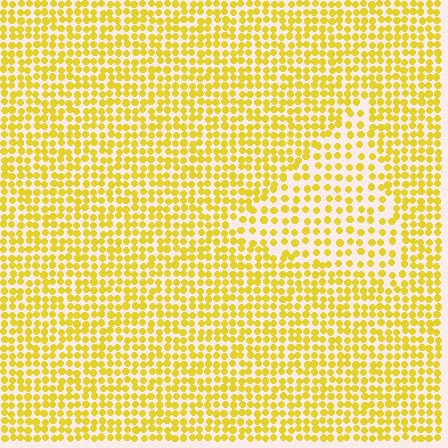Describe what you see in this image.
The image contains small yellow elements arranged at two different densities. A triangle-shaped region is visible where the elements are less densely packed than the surrounding area.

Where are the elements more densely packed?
The elements are more densely packed outside the triangle boundary.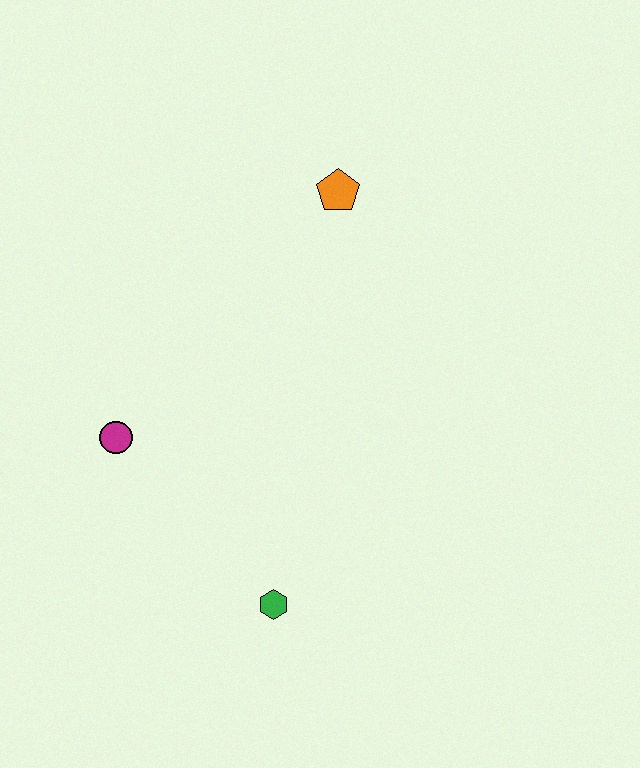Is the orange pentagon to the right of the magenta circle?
Yes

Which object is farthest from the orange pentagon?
The green hexagon is farthest from the orange pentagon.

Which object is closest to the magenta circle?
The green hexagon is closest to the magenta circle.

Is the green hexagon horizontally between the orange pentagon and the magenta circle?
Yes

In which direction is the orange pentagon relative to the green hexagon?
The orange pentagon is above the green hexagon.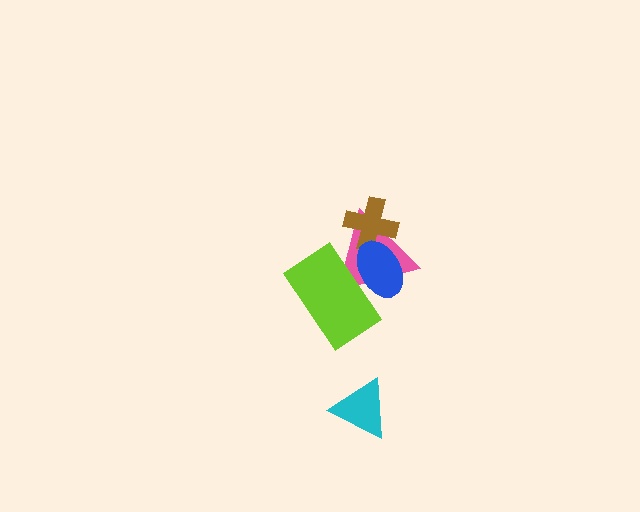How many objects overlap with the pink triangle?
3 objects overlap with the pink triangle.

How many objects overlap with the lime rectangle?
2 objects overlap with the lime rectangle.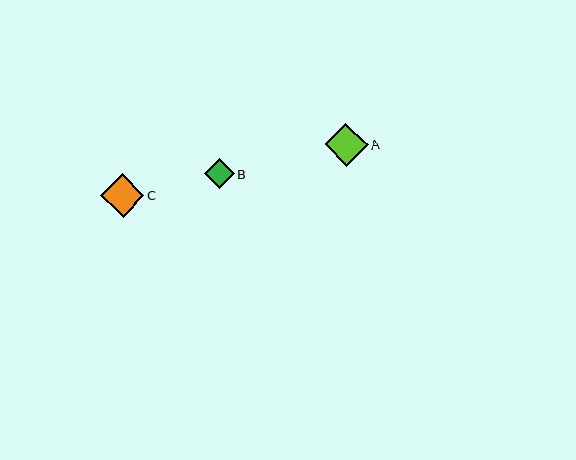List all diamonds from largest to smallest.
From largest to smallest: C, A, B.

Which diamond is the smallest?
Diamond B is the smallest with a size of approximately 30 pixels.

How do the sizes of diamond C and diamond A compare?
Diamond C and diamond A are approximately the same size.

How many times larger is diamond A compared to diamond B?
Diamond A is approximately 1.4 times the size of diamond B.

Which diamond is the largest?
Diamond C is the largest with a size of approximately 44 pixels.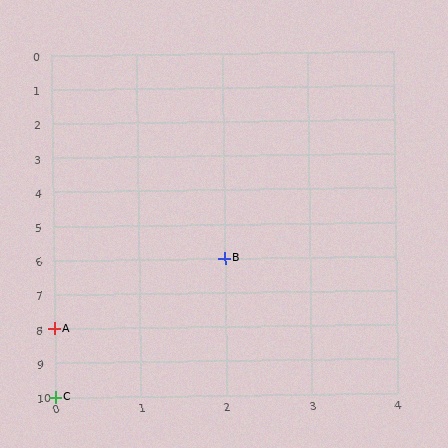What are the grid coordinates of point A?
Point A is at grid coordinates (0, 8).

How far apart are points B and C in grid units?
Points B and C are 2 columns and 4 rows apart (about 4.5 grid units diagonally).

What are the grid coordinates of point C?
Point C is at grid coordinates (0, 10).